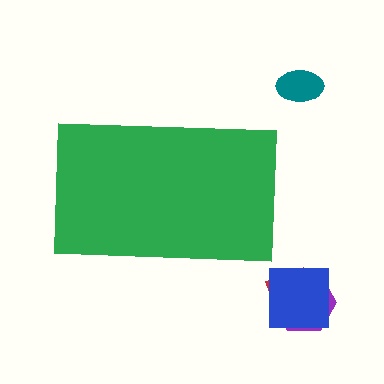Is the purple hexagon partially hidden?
No, the purple hexagon is fully visible.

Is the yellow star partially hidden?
No, the yellow star is fully visible.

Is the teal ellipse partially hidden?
No, the teal ellipse is fully visible.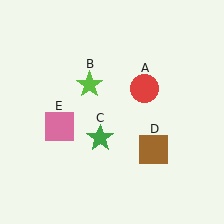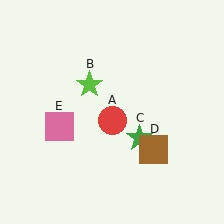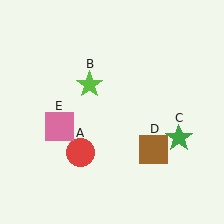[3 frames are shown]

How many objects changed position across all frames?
2 objects changed position: red circle (object A), green star (object C).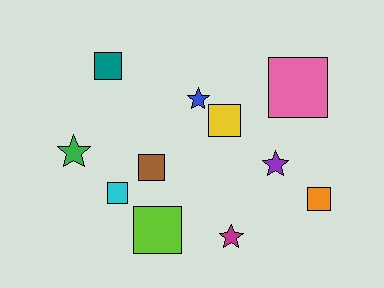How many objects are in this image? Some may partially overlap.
There are 11 objects.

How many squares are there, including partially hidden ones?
There are 7 squares.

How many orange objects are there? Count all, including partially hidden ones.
There is 1 orange object.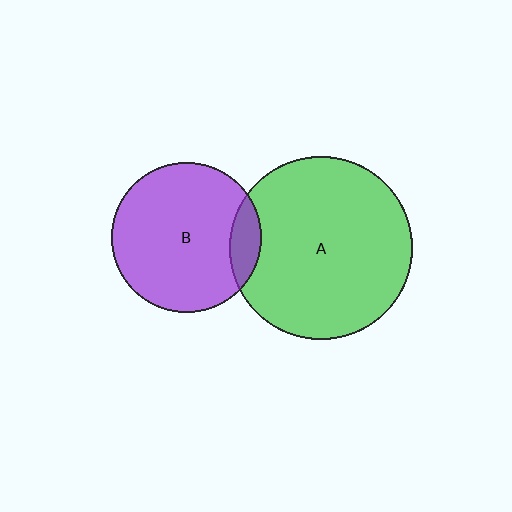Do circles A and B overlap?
Yes.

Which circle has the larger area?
Circle A (green).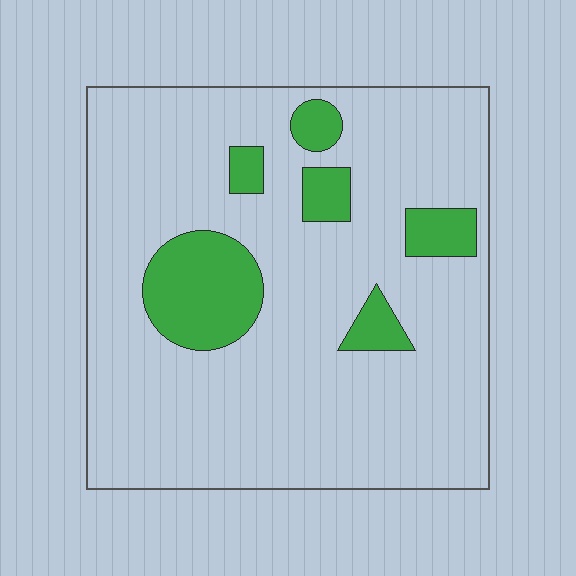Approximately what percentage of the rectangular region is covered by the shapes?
Approximately 15%.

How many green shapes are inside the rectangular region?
6.